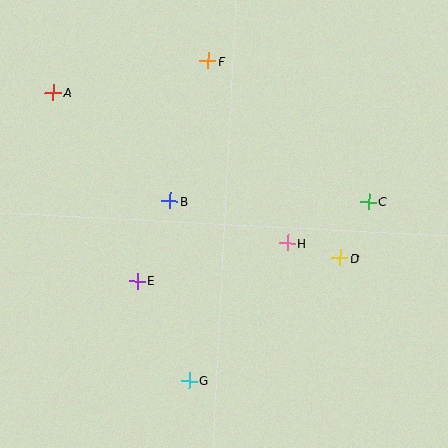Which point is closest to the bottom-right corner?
Point D is closest to the bottom-right corner.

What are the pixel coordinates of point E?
Point E is at (137, 281).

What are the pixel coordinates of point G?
Point G is at (189, 381).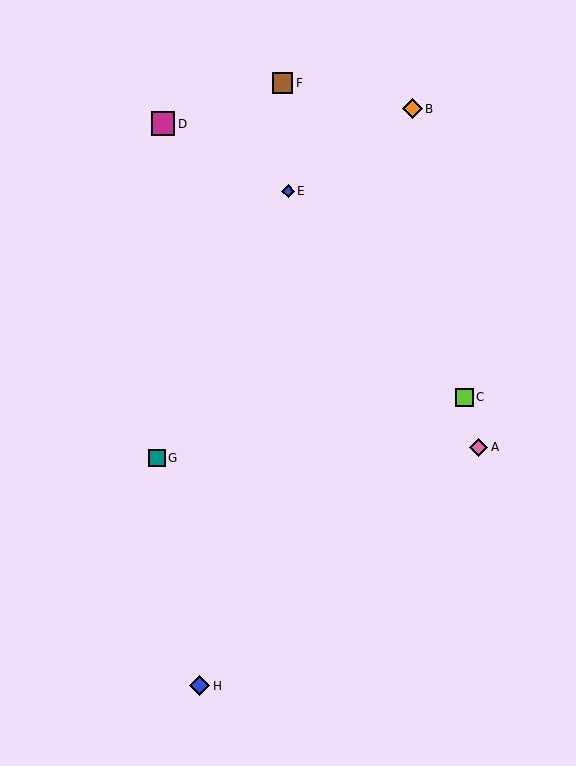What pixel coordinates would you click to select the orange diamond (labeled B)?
Click at (412, 109) to select the orange diamond B.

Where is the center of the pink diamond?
The center of the pink diamond is at (479, 447).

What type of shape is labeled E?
Shape E is a blue diamond.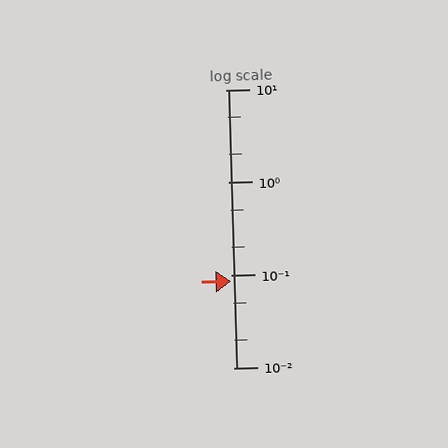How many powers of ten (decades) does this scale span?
The scale spans 3 decades, from 0.01 to 10.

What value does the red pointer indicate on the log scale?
The pointer indicates approximately 0.085.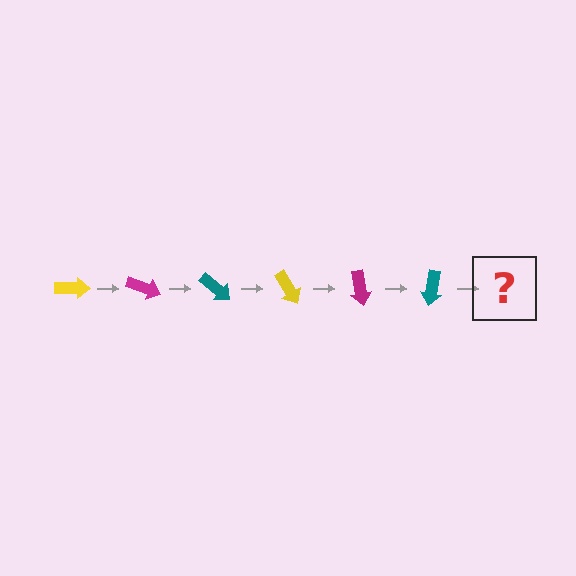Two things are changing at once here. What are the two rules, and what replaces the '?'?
The two rules are that it rotates 20 degrees each step and the color cycles through yellow, magenta, and teal. The '?' should be a yellow arrow, rotated 120 degrees from the start.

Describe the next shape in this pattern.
It should be a yellow arrow, rotated 120 degrees from the start.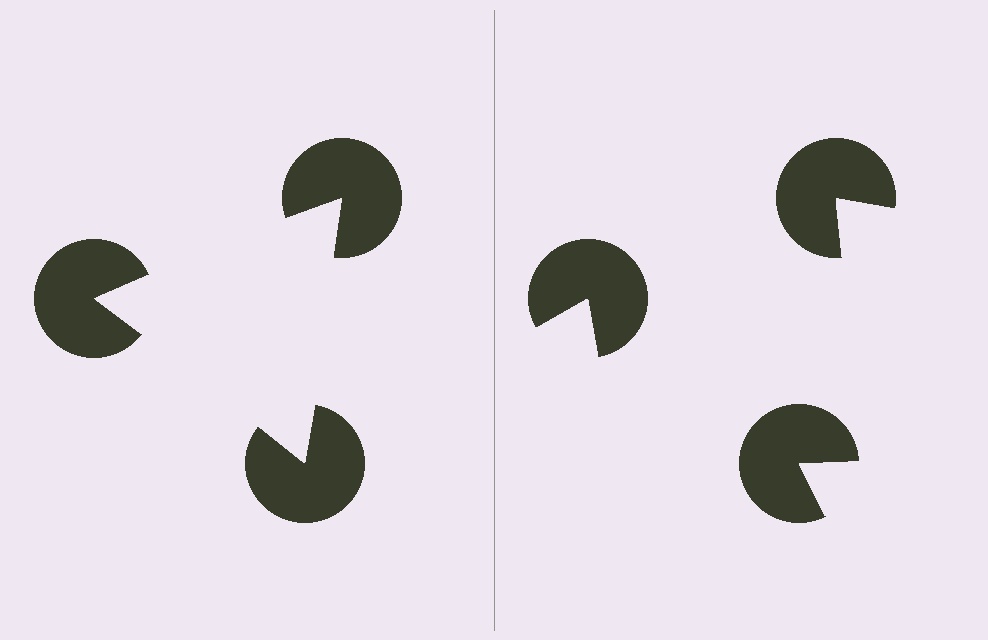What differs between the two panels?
The pac-man discs are positioned identically on both sides; only the wedge orientations differ. On the left they align to a triangle; on the right they are misaligned.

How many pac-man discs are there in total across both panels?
6 — 3 on each side.